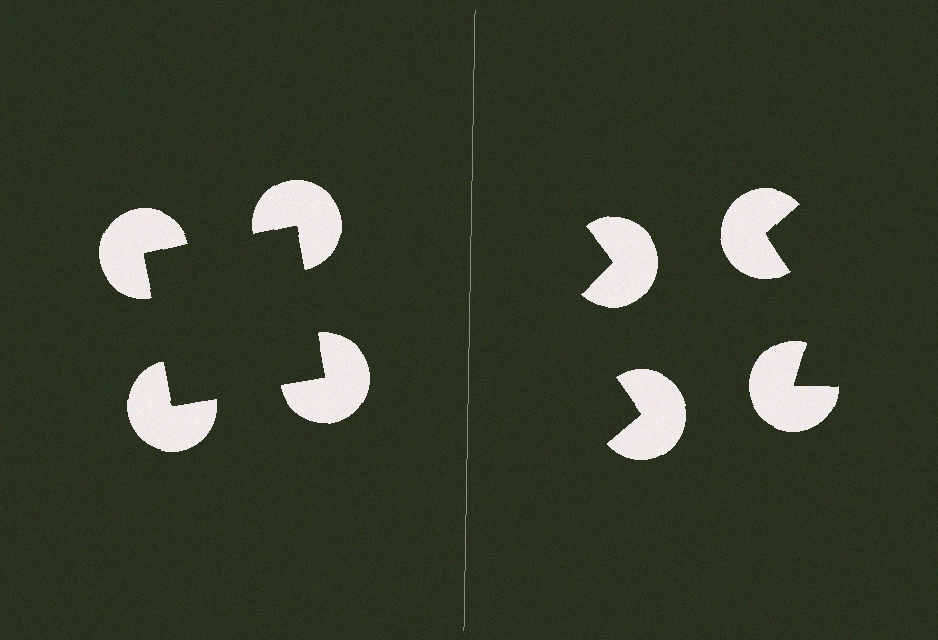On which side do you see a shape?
An illusory square appears on the left side. On the right side the wedge cuts are rotated, so no coherent shape forms.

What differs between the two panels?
The pac-man discs are positioned identically on both sides; only the wedge orientations differ. On the left they align to a square; on the right they are misaligned.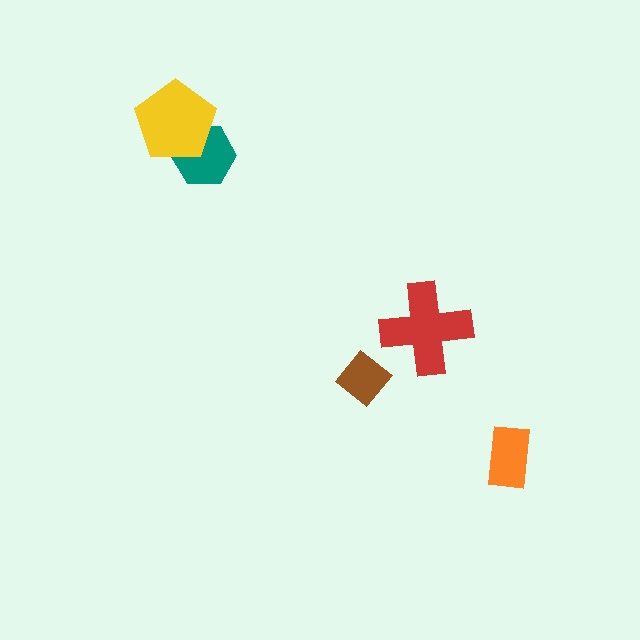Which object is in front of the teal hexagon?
The yellow pentagon is in front of the teal hexagon.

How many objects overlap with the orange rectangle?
0 objects overlap with the orange rectangle.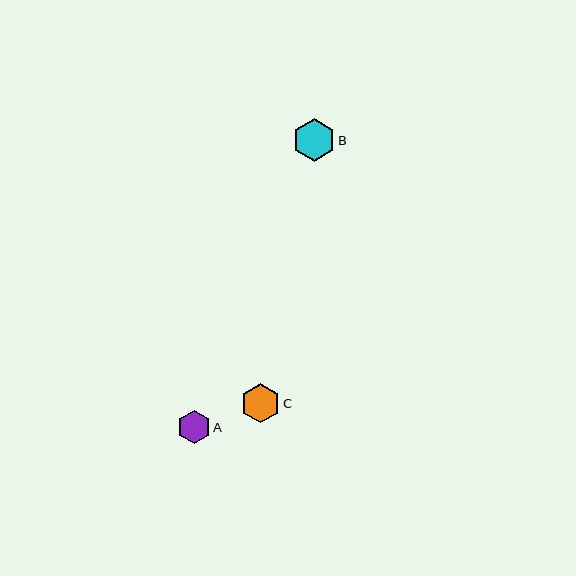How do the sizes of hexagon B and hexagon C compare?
Hexagon B and hexagon C are approximately the same size.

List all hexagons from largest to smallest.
From largest to smallest: B, C, A.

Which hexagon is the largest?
Hexagon B is the largest with a size of approximately 43 pixels.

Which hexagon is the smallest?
Hexagon A is the smallest with a size of approximately 33 pixels.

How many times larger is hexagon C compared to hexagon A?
Hexagon C is approximately 1.2 times the size of hexagon A.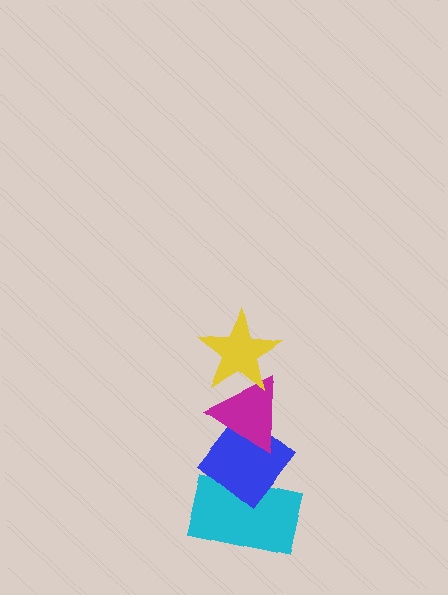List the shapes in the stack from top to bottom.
From top to bottom: the yellow star, the magenta triangle, the blue diamond, the cyan rectangle.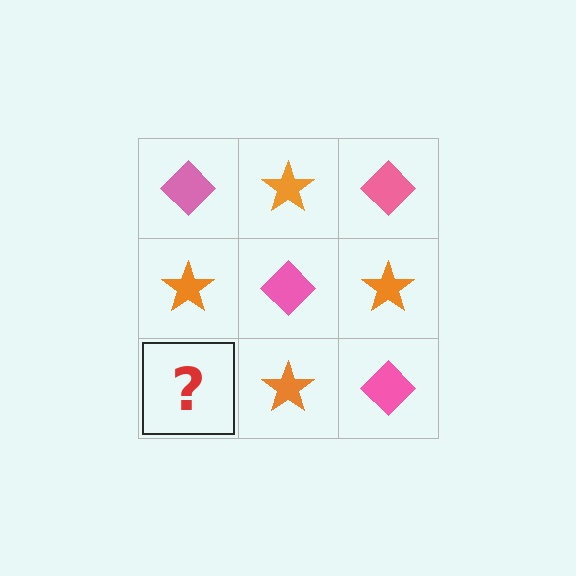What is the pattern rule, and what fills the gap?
The rule is that it alternates pink diamond and orange star in a checkerboard pattern. The gap should be filled with a pink diamond.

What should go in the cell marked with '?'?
The missing cell should contain a pink diamond.